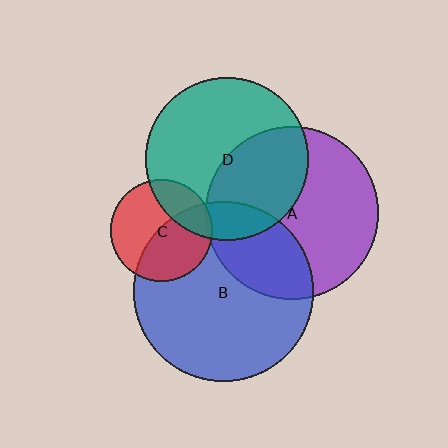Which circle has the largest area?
Circle B (blue).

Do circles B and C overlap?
Yes.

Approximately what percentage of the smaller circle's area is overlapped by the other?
Approximately 50%.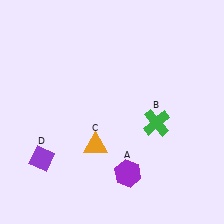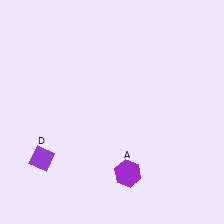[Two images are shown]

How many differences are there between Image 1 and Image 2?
There are 2 differences between the two images.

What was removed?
The green cross (B), the orange triangle (C) were removed in Image 2.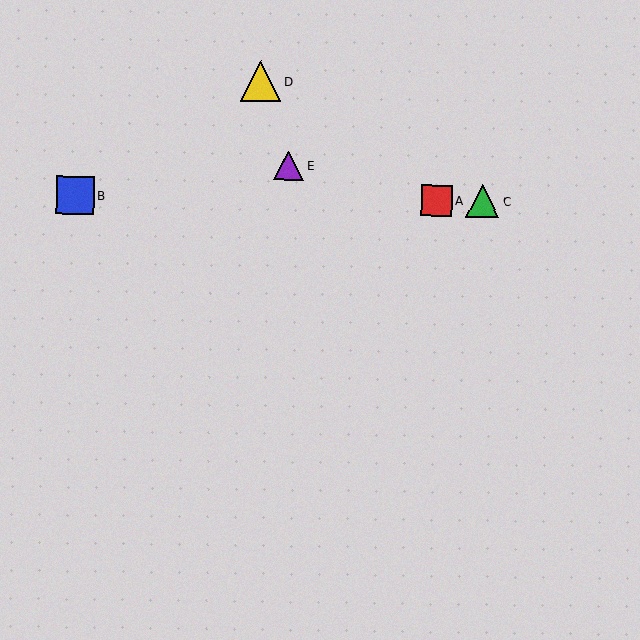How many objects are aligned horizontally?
3 objects (A, B, C) are aligned horizontally.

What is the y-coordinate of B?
Object B is at y≈196.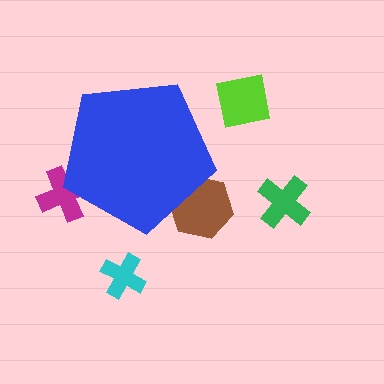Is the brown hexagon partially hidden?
Yes, the brown hexagon is partially hidden behind the blue pentagon.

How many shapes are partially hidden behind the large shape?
2 shapes are partially hidden.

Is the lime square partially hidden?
No, the lime square is fully visible.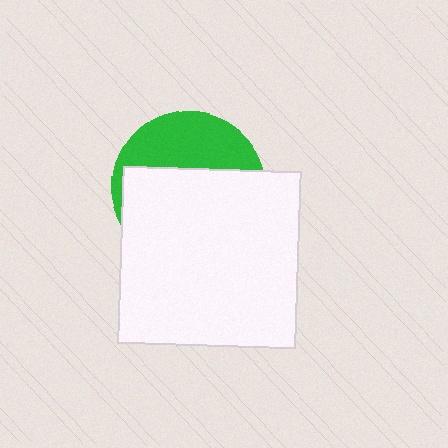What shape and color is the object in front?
The object in front is a white rectangle.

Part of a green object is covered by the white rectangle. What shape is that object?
It is a circle.